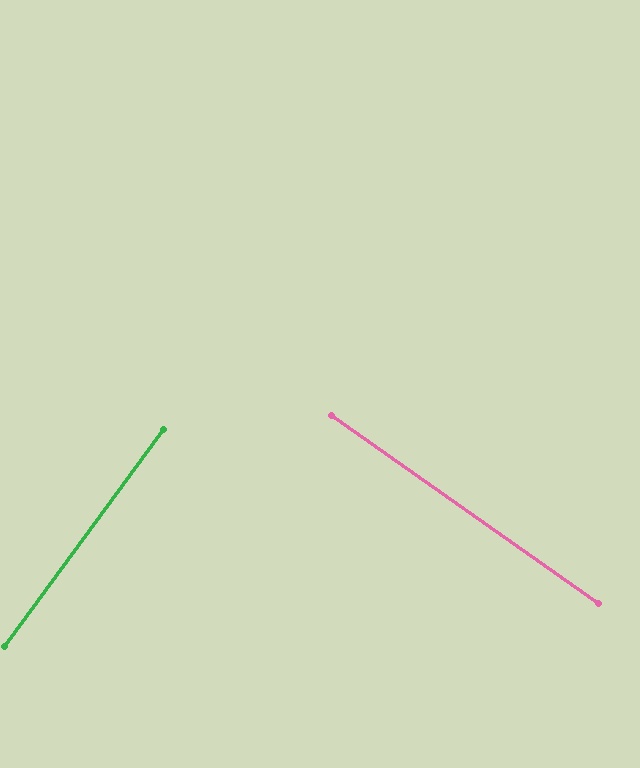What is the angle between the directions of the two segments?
Approximately 89 degrees.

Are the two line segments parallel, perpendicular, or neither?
Perpendicular — they meet at approximately 89°.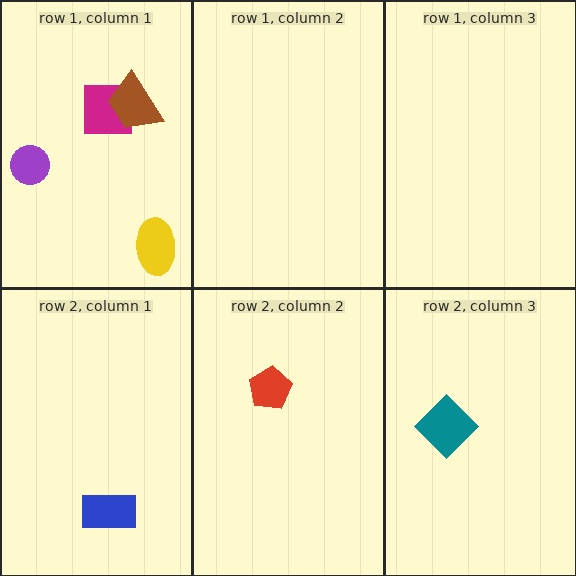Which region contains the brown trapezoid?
The row 1, column 1 region.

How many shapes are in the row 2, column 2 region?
1.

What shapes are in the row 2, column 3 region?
The teal diamond.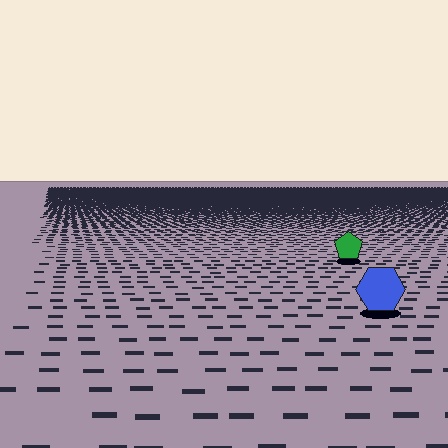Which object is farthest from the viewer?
The green pentagon is farthest from the viewer. It appears smaller and the ground texture around it is denser.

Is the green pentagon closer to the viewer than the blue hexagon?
No. The blue hexagon is closer — you can tell from the texture gradient: the ground texture is coarser near it.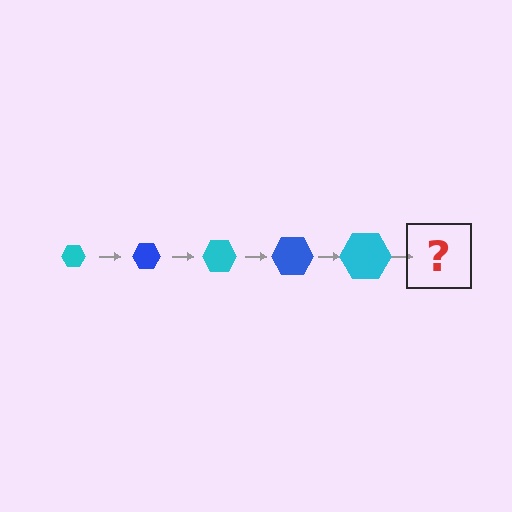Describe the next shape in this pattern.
It should be a blue hexagon, larger than the previous one.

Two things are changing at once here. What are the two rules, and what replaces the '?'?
The two rules are that the hexagon grows larger each step and the color cycles through cyan and blue. The '?' should be a blue hexagon, larger than the previous one.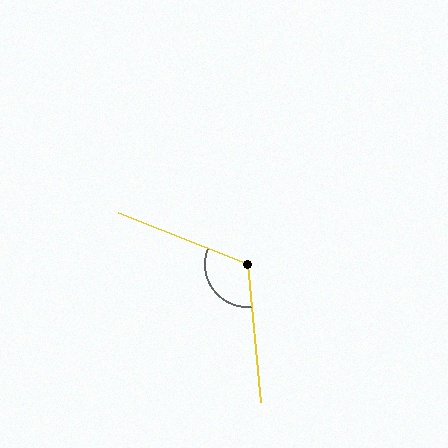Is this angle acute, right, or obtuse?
It is obtuse.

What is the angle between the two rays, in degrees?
Approximately 116 degrees.